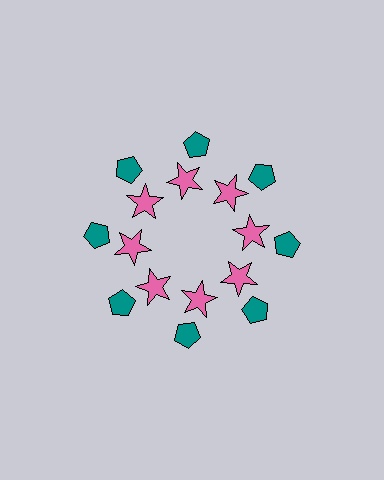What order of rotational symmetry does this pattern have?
This pattern has 8-fold rotational symmetry.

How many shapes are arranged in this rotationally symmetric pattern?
There are 16 shapes, arranged in 8 groups of 2.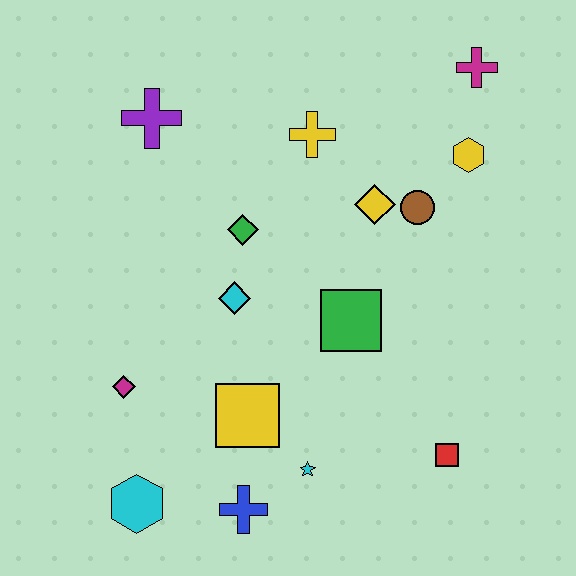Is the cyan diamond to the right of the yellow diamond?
No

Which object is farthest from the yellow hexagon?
The cyan hexagon is farthest from the yellow hexagon.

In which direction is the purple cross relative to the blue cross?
The purple cross is above the blue cross.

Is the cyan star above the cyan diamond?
No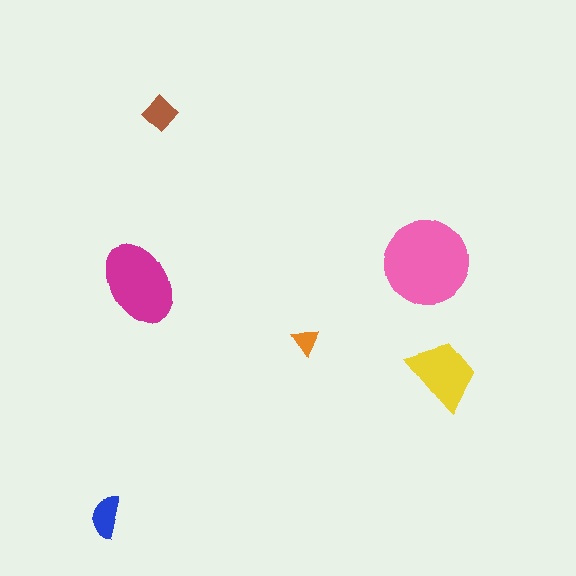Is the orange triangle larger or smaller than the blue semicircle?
Smaller.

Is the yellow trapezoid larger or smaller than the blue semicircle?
Larger.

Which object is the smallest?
The orange triangle.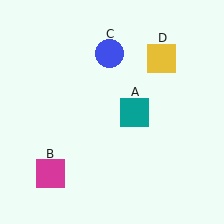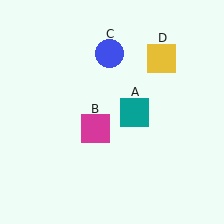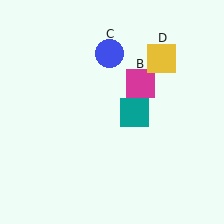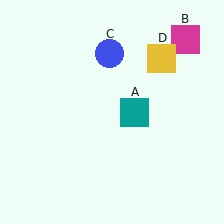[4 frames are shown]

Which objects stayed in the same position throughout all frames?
Teal square (object A) and blue circle (object C) and yellow square (object D) remained stationary.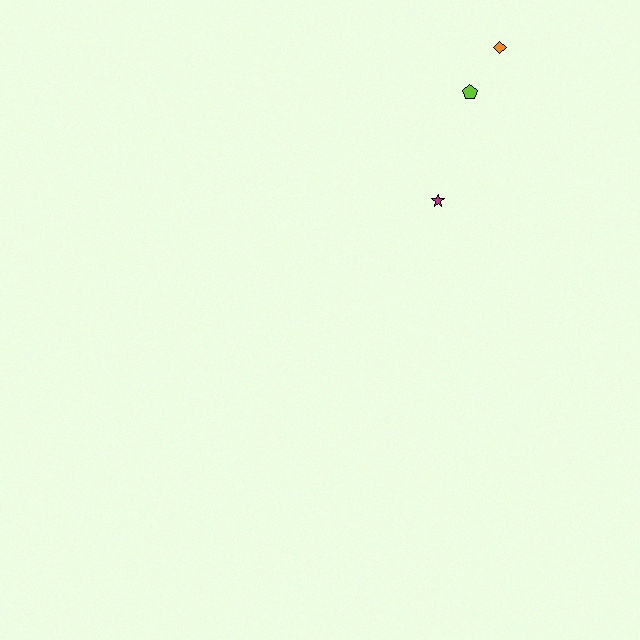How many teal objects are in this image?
There are no teal objects.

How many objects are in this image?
There are 3 objects.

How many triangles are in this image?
There are no triangles.